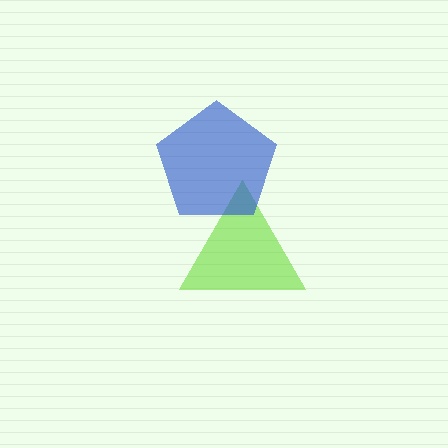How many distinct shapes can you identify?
There are 2 distinct shapes: a lime triangle, a blue pentagon.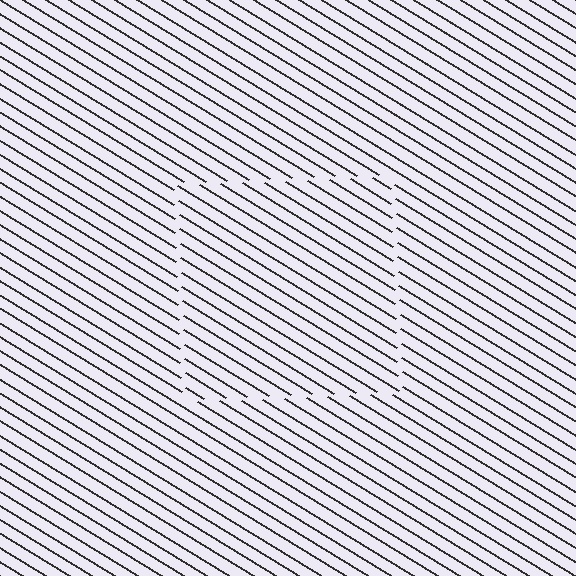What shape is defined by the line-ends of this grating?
An illusory square. The interior of the shape contains the same grating, shifted by half a period — the contour is defined by the phase discontinuity where line-ends from the inner and outer gratings abut.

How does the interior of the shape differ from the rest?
The interior of the shape contains the same grating, shifted by half a period — the contour is defined by the phase discontinuity where line-ends from the inner and outer gratings abut.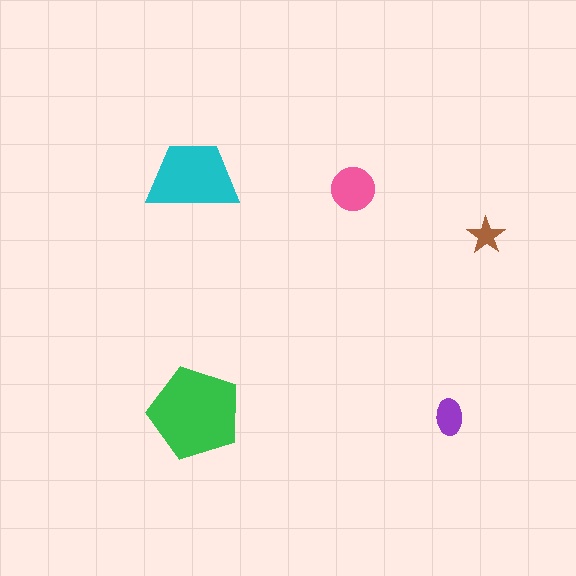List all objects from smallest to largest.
The brown star, the purple ellipse, the pink circle, the cyan trapezoid, the green pentagon.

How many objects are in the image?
There are 5 objects in the image.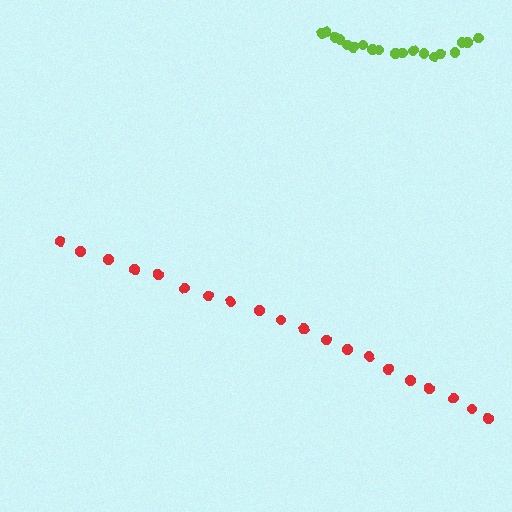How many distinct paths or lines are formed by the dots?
There are 2 distinct paths.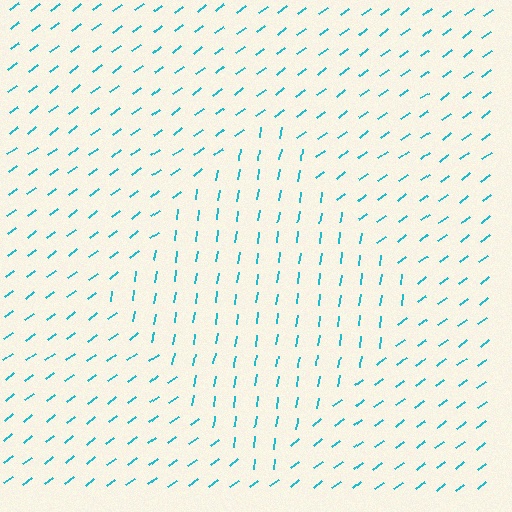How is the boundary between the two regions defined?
The boundary is defined purely by a change in line orientation (approximately 45 degrees difference). All lines are the same color and thickness.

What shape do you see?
I see a diamond.